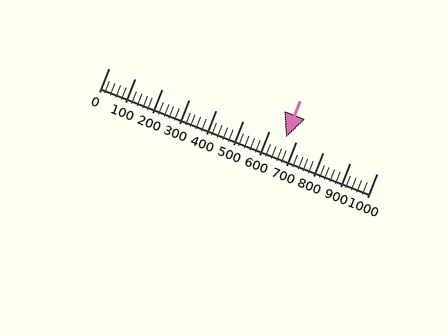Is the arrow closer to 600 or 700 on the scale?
The arrow is closer to 700.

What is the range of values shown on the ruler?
The ruler shows values from 0 to 1000.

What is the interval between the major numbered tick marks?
The major tick marks are spaced 100 units apart.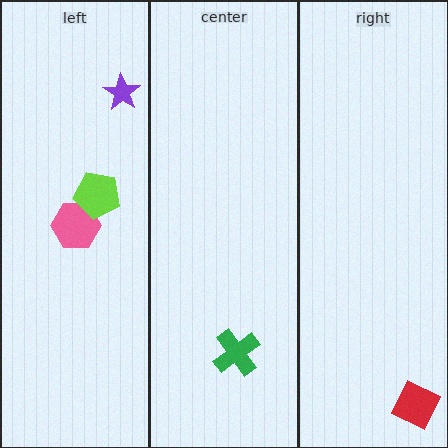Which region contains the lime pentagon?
The left region.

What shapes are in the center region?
The green cross.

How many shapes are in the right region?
1.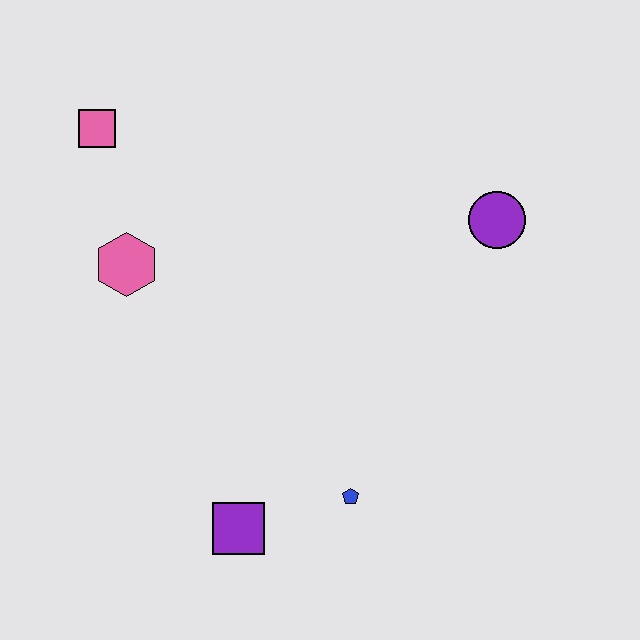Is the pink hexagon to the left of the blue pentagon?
Yes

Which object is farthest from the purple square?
The pink square is farthest from the purple square.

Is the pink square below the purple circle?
No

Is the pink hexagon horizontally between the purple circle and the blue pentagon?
No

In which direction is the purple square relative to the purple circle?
The purple square is below the purple circle.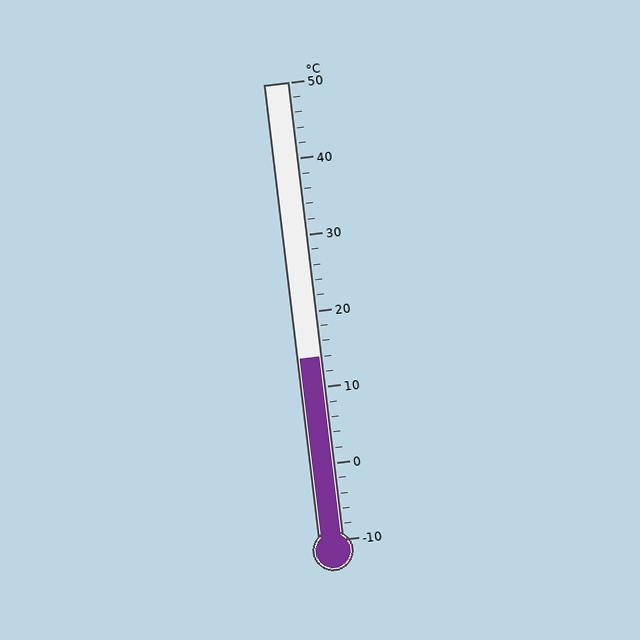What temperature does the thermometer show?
The thermometer shows approximately 14°C.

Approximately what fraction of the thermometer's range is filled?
The thermometer is filled to approximately 40% of its range.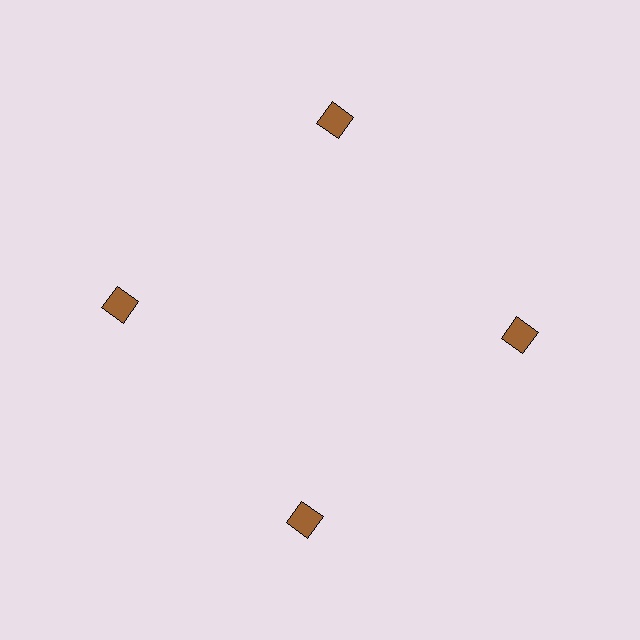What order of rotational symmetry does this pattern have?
This pattern has 4-fold rotational symmetry.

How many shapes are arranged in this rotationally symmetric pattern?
There are 4 shapes, arranged in 4 groups of 1.